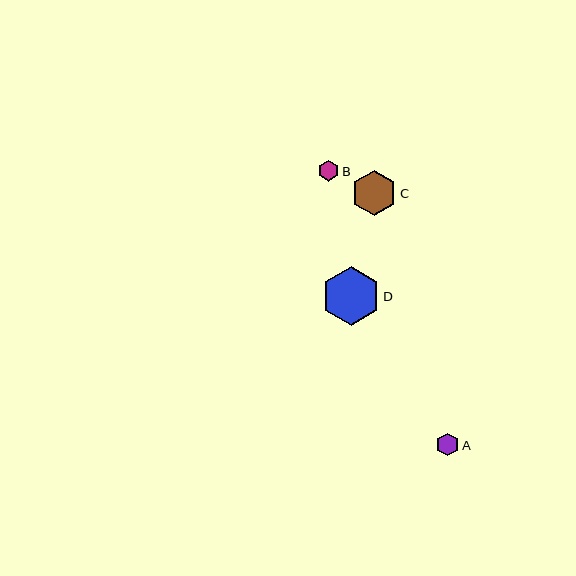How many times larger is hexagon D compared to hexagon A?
Hexagon D is approximately 2.6 times the size of hexagon A.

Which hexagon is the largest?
Hexagon D is the largest with a size of approximately 58 pixels.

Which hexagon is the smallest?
Hexagon B is the smallest with a size of approximately 21 pixels.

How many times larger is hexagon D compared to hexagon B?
Hexagon D is approximately 2.8 times the size of hexagon B.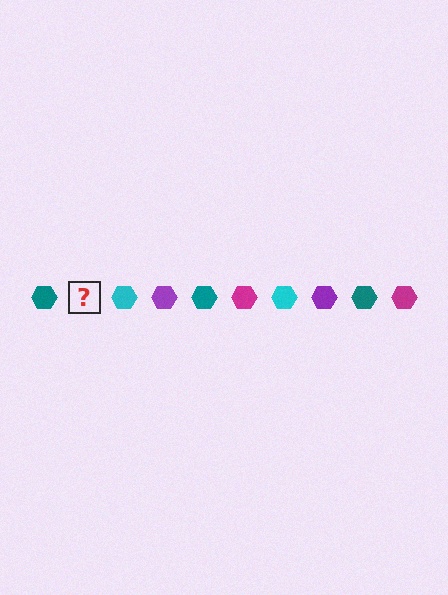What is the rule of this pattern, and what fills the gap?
The rule is that the pattern cycles through teal, magenta, cyan, purple hexagons. The gap should be filled with a magenta hexagon.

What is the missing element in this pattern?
The missing element is a magenta hexagon.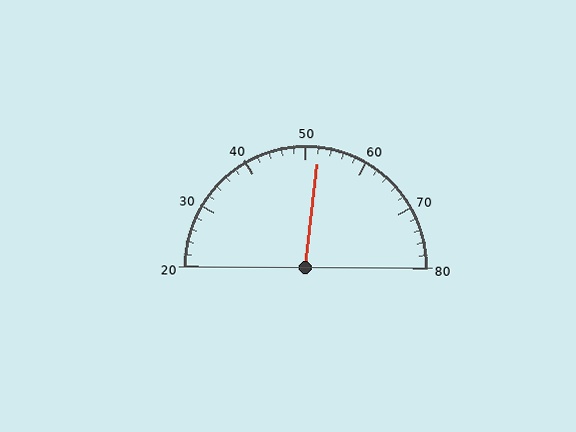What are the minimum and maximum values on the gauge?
The gauge ranges from 20 to 80.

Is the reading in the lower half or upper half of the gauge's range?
The reading is in the upper half of the range (20 to 80).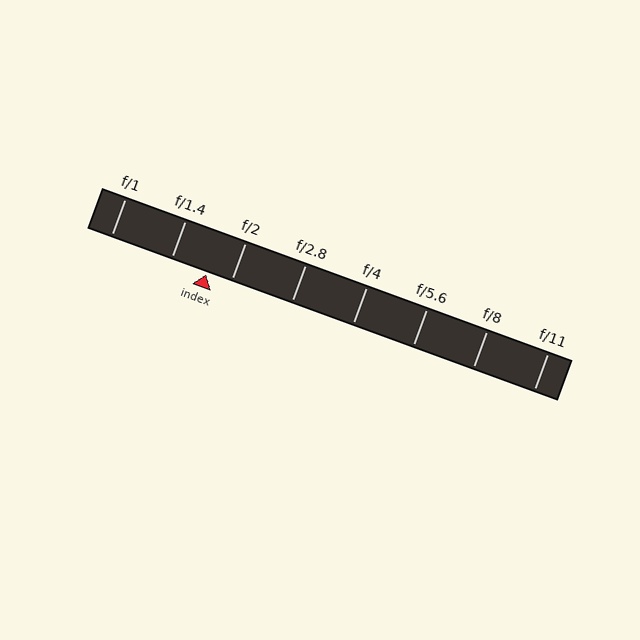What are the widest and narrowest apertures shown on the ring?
The widest aperture shown is f/1 and the narrowest is f/11.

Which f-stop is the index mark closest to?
The index mark is closest to f/2.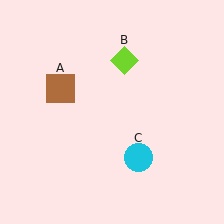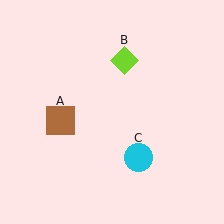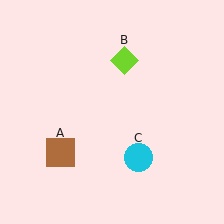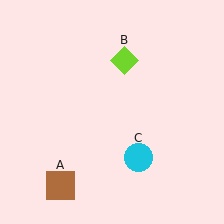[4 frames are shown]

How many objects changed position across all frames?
1 object changed position: brown square (object A).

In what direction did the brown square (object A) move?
The brown square (object A) moved down.